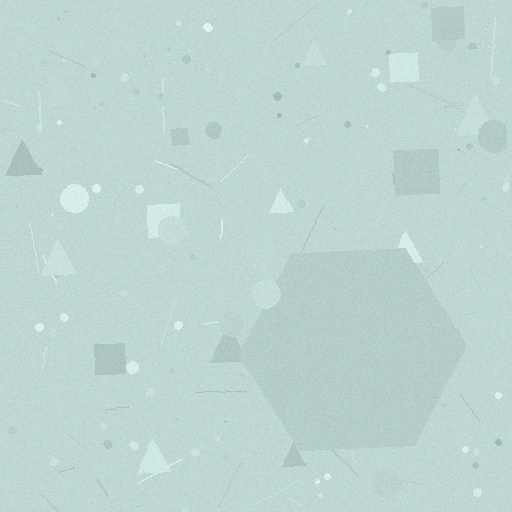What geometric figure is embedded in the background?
A hexagon is embedded in the background.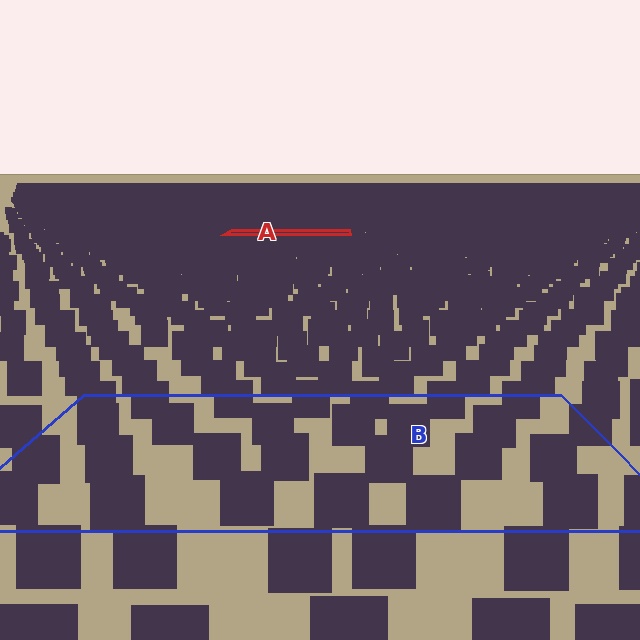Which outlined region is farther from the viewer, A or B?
Region A is farther from the viewer — the texture elements inside it appear smaller and more densely packed.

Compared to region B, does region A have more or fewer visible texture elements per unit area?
Region A has more texture elements per unit area — they are packed more densely because it is farther away.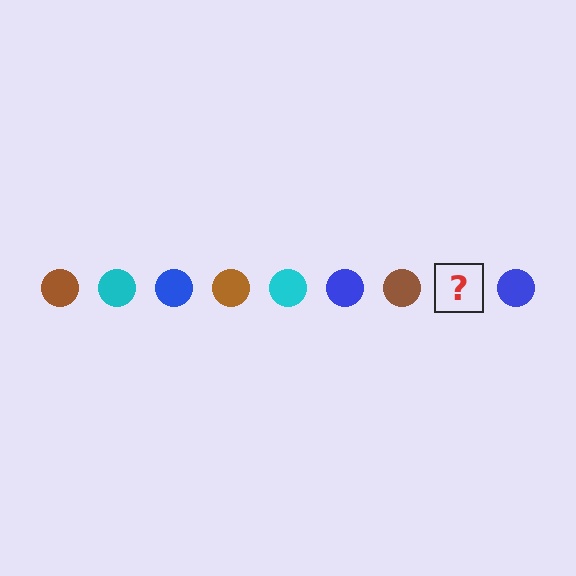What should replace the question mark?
The question mark should be replaced with a cyan circle.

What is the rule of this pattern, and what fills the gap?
The rule is that the pattern cycles through brown, cyan, blue circles. The gap should be filled with a cyan circle.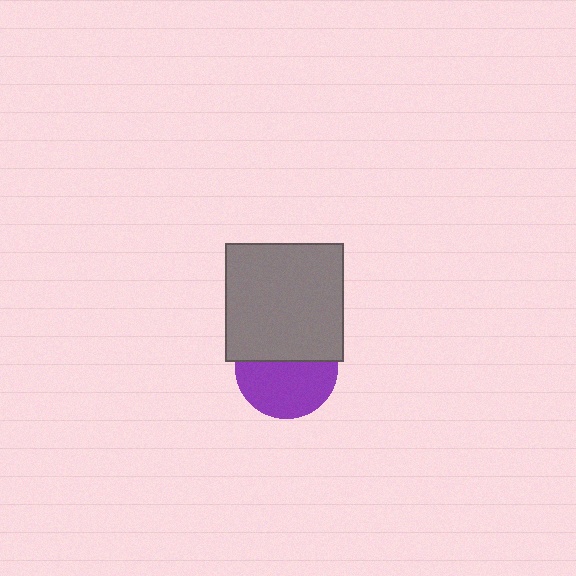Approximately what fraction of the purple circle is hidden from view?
Roughly 42% of the purple circle is hidden behind the gray square.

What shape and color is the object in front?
The object in front is a gray square.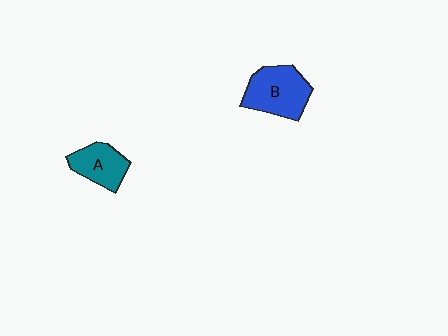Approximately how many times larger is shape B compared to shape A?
Approximately 1.4 times.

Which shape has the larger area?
Shape B (blue).